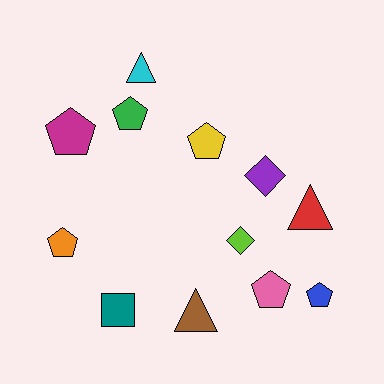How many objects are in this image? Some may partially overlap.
There are 12 objects.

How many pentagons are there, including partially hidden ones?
There are 6 pentagons.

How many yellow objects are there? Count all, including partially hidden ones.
There is 1 yellow object.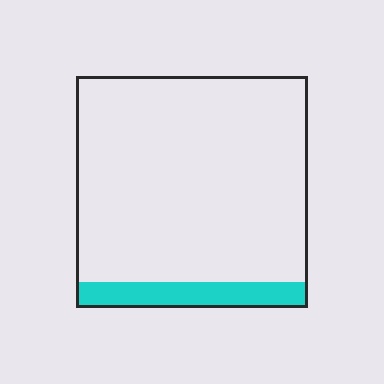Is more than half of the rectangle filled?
No.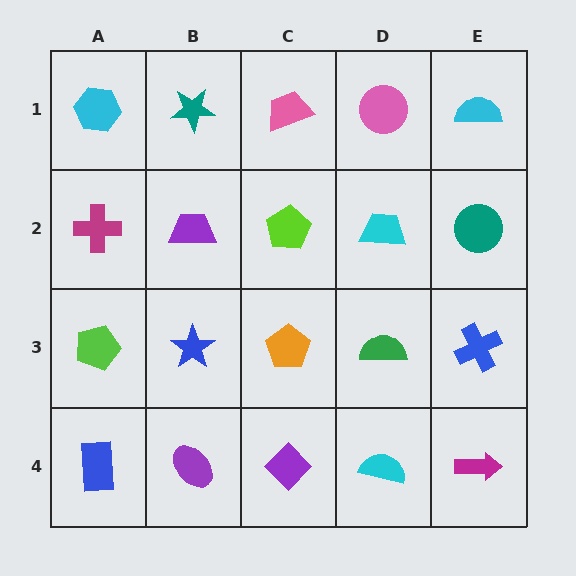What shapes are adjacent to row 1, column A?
A magenta cross (row 2, column A), a teal star (row 1, column B).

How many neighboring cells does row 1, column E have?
2.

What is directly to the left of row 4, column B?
A blue rectangle.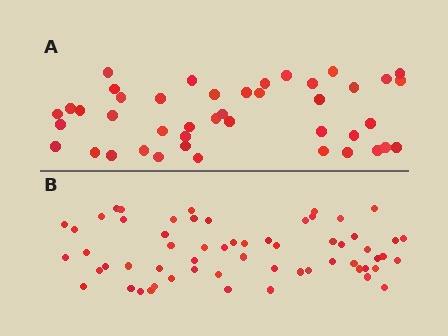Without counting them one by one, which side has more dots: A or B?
Region B (the bottom region) has more dots.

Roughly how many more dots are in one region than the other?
Region B has approximately 15 more dots than region A.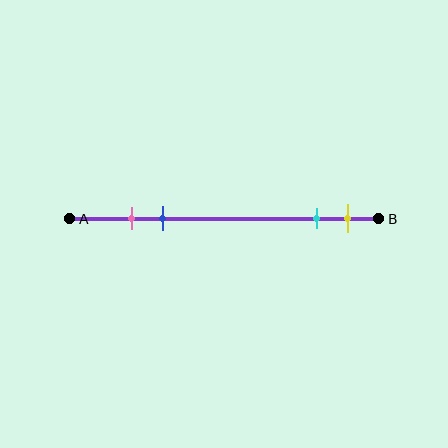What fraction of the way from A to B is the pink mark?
The pink mark is approximately 20% (0.2) of the way from A to B.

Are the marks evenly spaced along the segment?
No, the marks are not evenly spaced.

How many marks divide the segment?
There are 4 marks dividing the segment.